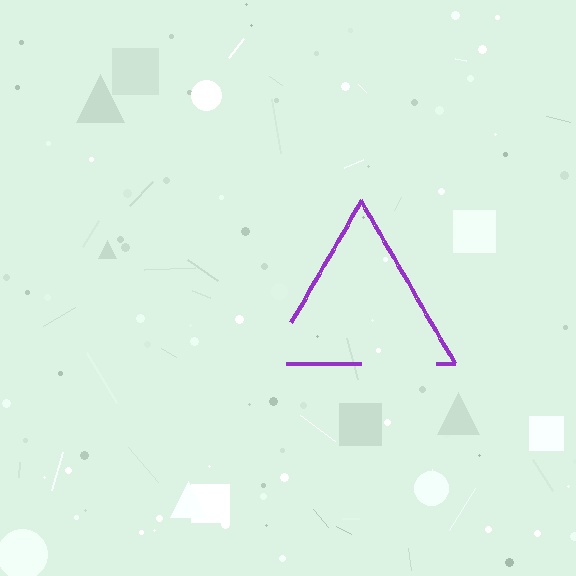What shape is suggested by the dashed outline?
The dashed outline suggests a triangle.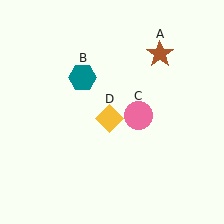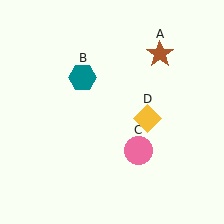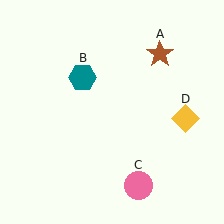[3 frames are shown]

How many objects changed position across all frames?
2 objects changed position: pink circle (object C), yellow diamond (object D).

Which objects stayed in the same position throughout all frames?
Brown star (object A) and teal hexagon (object B) remained stationary.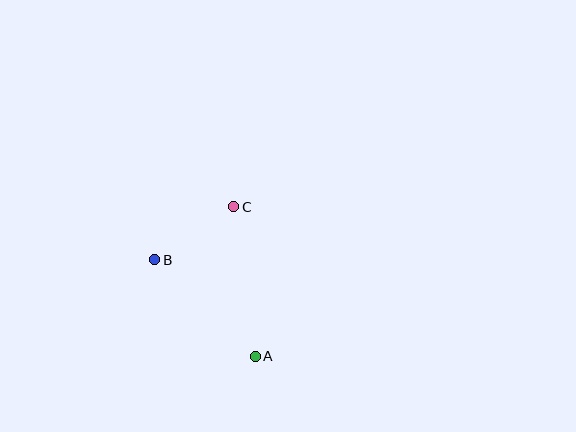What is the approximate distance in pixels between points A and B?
The distance between A and B is approximately 139 pixels.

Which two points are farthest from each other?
Points A and C are farthest from each other.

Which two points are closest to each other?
Points B and C are closest to each other.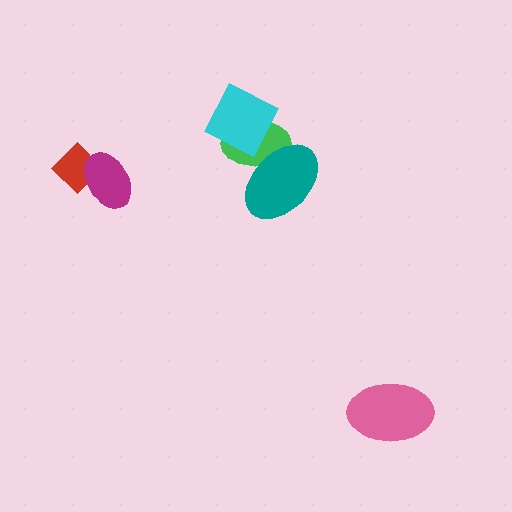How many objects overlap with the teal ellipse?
1 object overlaps with the teal ellipse.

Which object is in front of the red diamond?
The magenta ellipse is in front of the red diamond.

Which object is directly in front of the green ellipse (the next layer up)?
The cyan square is directly in front of the green ellipse.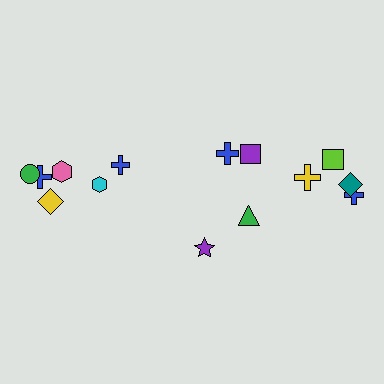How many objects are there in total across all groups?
There are 14 objects.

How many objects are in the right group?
There are 8 objects.